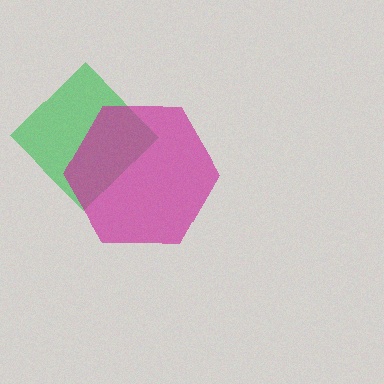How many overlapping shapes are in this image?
There are 2 overlapping shapes in the image.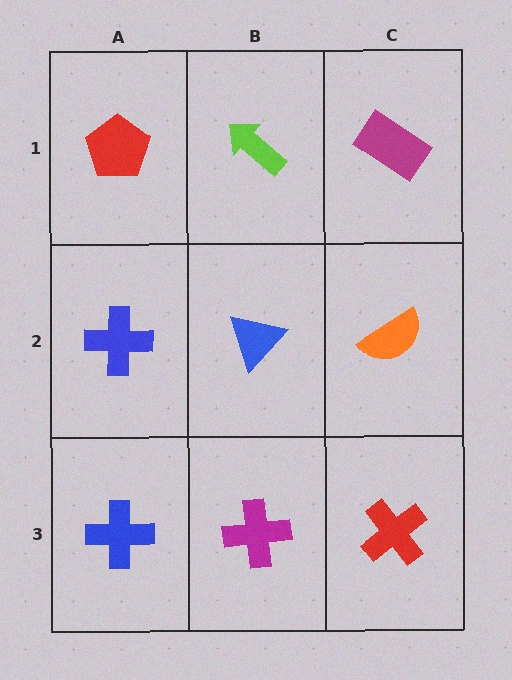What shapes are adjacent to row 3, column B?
A blue triangle (row 2, column B), a blue cross (row 3, column A), a red cross (row 3, column C).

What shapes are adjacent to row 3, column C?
An orange semicircle (row 2, column C), a magenta cross (row 3, column B).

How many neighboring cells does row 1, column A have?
2.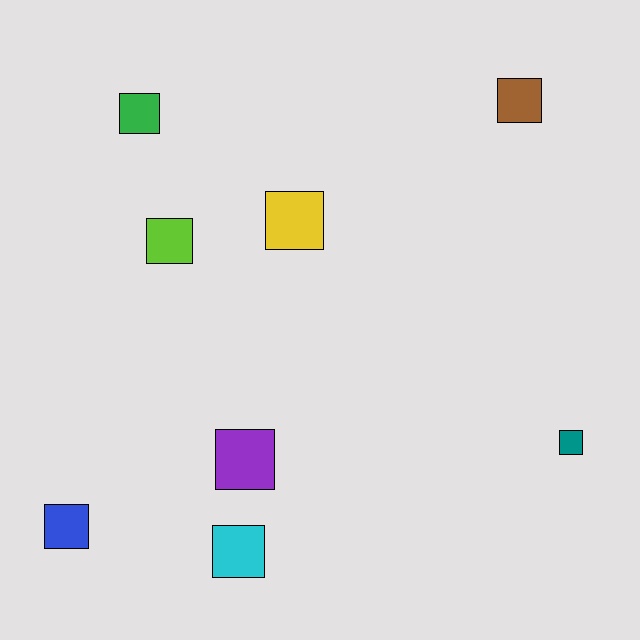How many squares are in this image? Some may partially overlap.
There are 8 squares.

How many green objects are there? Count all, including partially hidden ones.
There is 1 green object.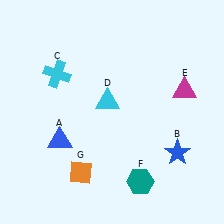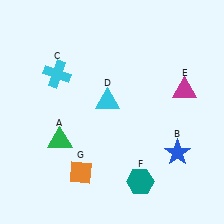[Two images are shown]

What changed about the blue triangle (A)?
In Image 1, A is blue. In Image 2, it changed to green.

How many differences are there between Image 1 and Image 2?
There is 1 difference between the two images.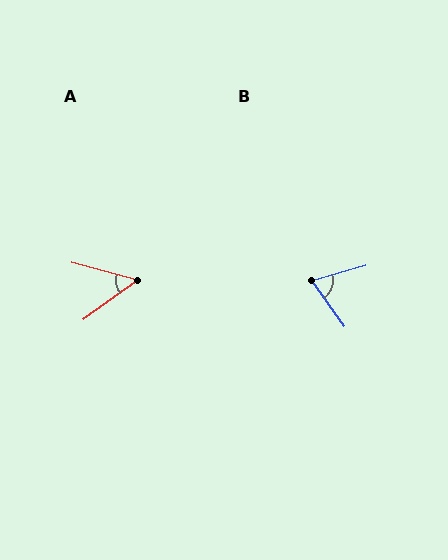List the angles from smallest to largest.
A (51°), B (70°).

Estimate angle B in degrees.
Approximately 70 degrees.